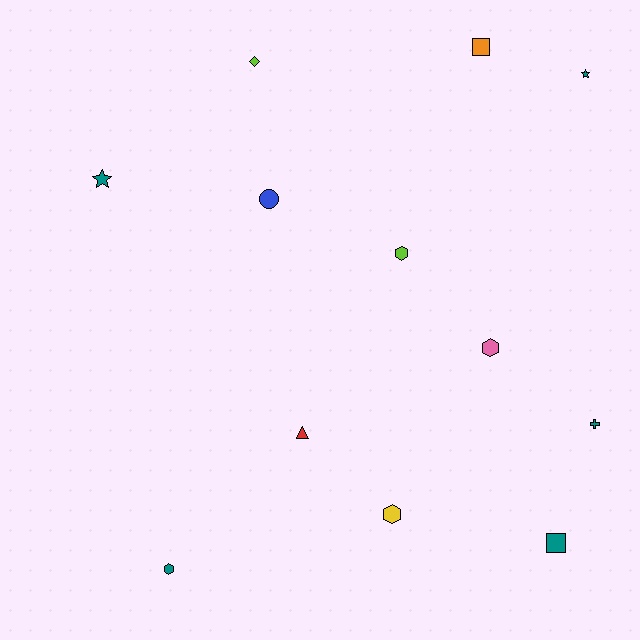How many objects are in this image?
There are 12 objects.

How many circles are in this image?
There is 1 circle.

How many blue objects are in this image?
There is 1 blue object.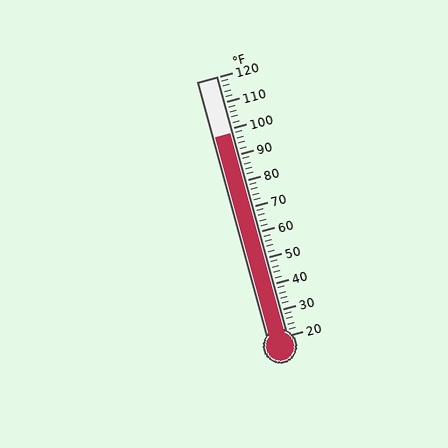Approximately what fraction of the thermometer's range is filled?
The thermometer is filled to approximately 80% of its range.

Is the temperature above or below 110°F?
The temperature is below 110°F.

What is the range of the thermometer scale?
The thermometer scale ranges from 20°F to 120°F.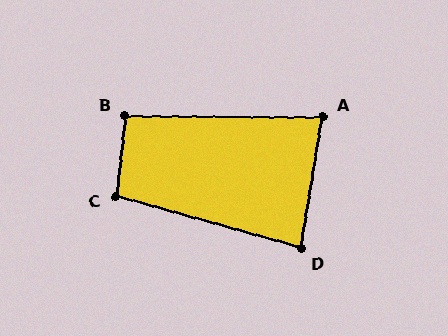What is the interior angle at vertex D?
Approximately 84 degrees (acute).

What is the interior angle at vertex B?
Approximately 96 degrees (obtuse).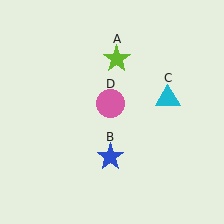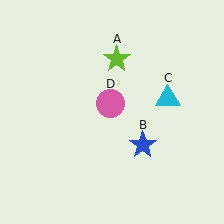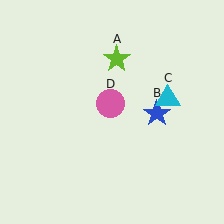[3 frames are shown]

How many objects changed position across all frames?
1 object changed position: blue star (object B).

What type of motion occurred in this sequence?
The blue star (object B) rotated counterclockwise around the center of the scene.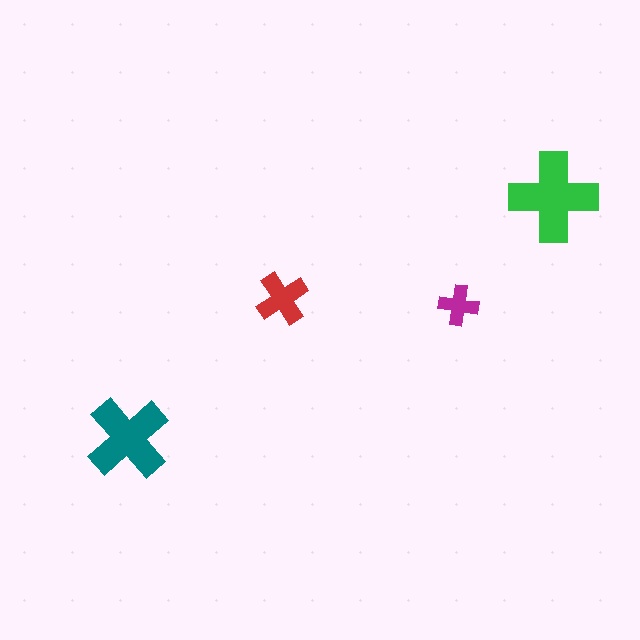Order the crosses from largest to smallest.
the green one, the teal one, the red one, the magenta one.